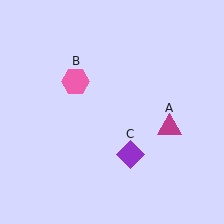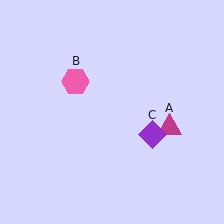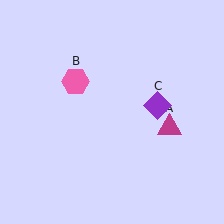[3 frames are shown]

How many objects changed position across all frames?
1 object changed position: purple diamond (object C).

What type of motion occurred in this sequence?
The purple diamond (object C) rotated counterclockwise around the center of the scene.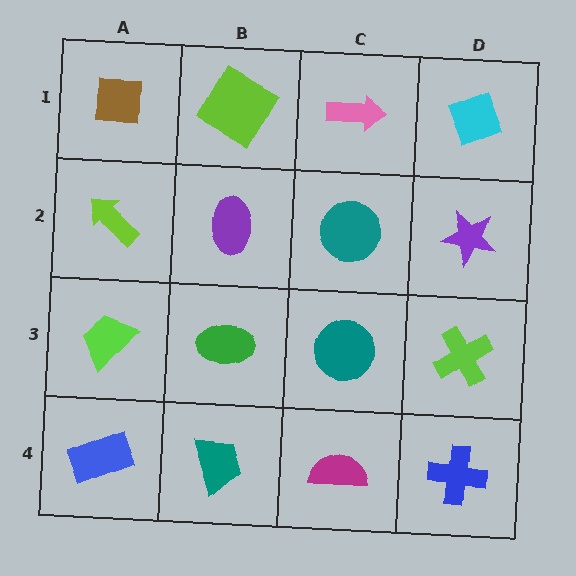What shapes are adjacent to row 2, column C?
A pink arrow (row 1, column C), a teal circle (row 3, column C), a purple ellipse (row 2, column B), a purple star (row 2, column D).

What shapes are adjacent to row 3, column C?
A teal circle (row 2, column C), a magenta semicircle (row 4, column C), a green ellipse (row 3, column B), a lime cross (row 3, column D).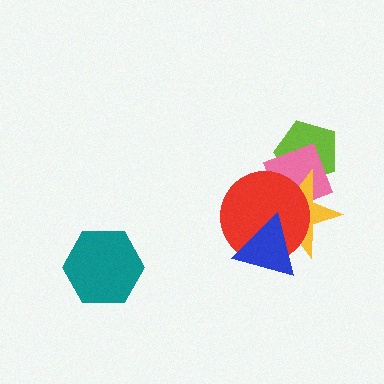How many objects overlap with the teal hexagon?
0 objects overlap with the teal hexagon.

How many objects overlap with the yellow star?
4 objects overlap with the yellow star.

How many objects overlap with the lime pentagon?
2 objects overlap with the lime pentagon.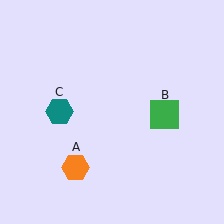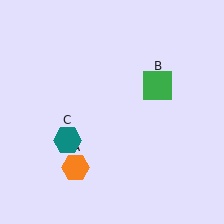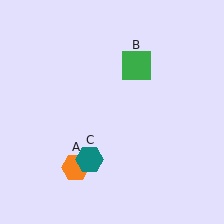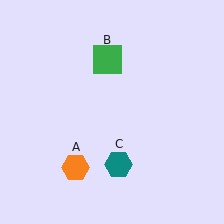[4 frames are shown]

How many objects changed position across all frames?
2 objects changed position: green square (object B), teal hexagon (object C).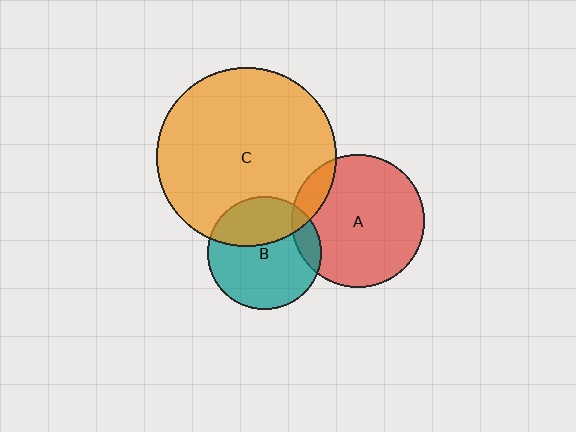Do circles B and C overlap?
Yes.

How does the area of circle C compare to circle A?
Approximately 1.8 times.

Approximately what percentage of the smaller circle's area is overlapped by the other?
Approximately 35%.